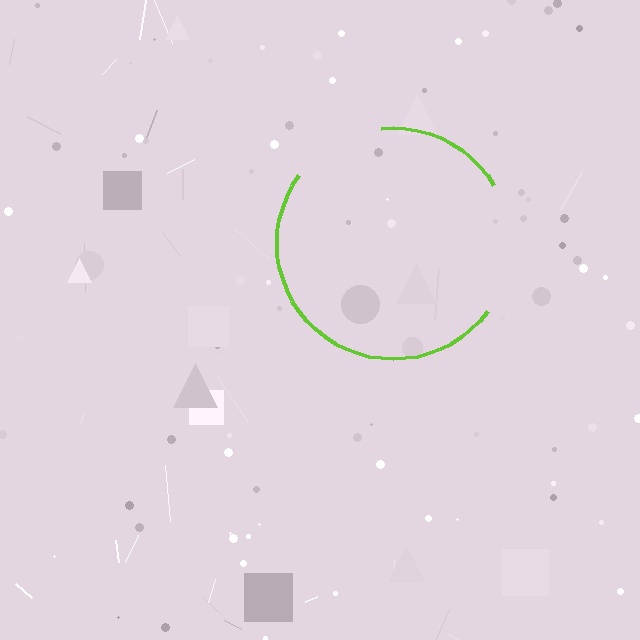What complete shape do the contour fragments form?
The contour fragments form a circle.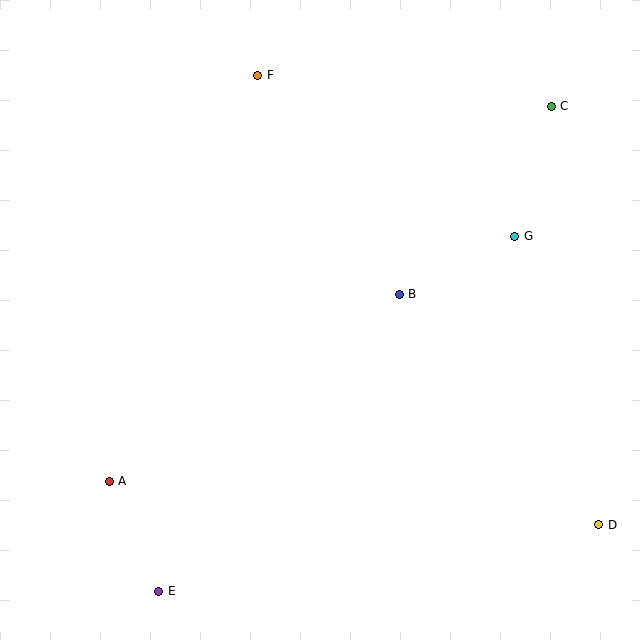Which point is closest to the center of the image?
Point B at (399, 294) is closest to the center.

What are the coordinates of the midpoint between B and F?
The midpoint between B and F is at (328, 185).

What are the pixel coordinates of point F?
Point F is at (258, 75).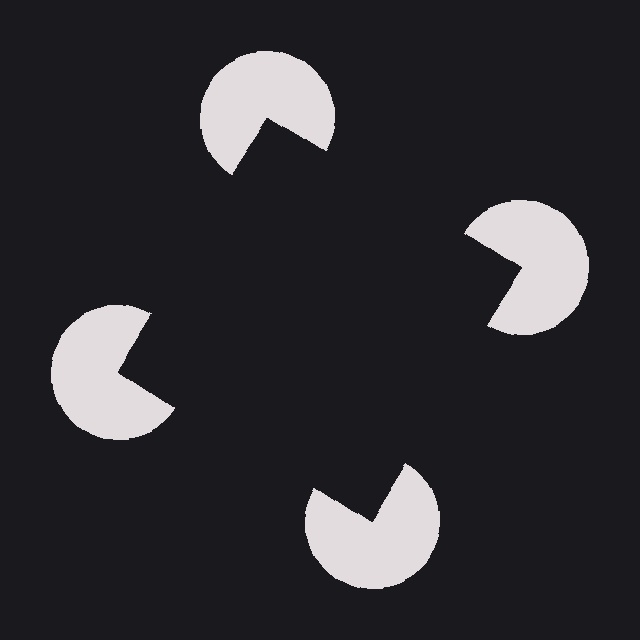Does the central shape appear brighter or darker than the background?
It typically appears slightly darker than the background, even though no actual brightness change is drawn.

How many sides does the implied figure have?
4 sides.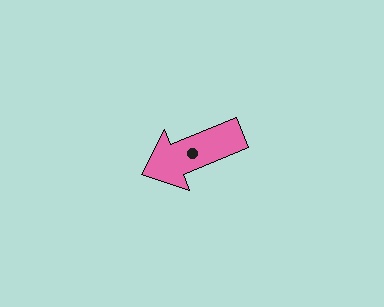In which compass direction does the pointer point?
Southwest.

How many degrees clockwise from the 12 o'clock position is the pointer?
Approximately 247 degrees.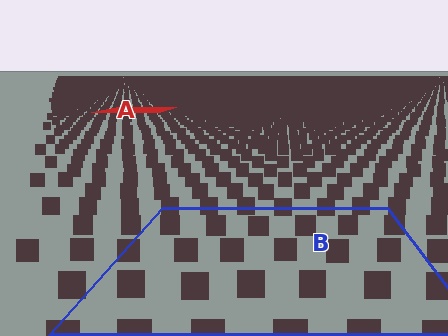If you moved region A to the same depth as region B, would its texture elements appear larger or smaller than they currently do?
They would appear larger. At a closer depth, the same texture elements are projected at a bigger on-screen size.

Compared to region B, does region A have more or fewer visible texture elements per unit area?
Region A has more texture elements per unit area — they are packed more densely because it is farther away.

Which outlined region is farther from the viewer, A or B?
Region A is farther from the viewer — the texture elements inside it appear smaller and more densely packed.